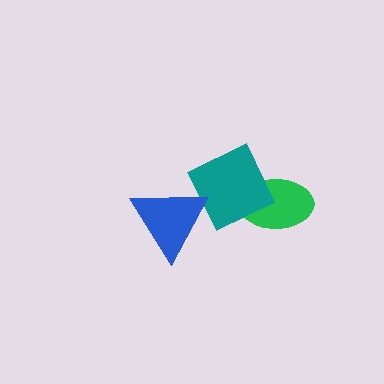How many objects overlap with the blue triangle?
1 object overlaps with the blue triangle.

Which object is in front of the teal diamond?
The blue triangle is in front of the teal diamond.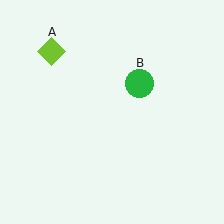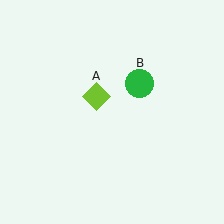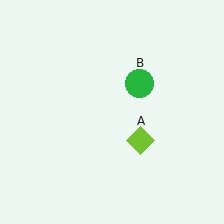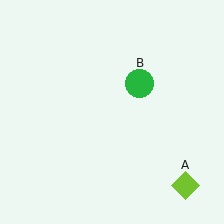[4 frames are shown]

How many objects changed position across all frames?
1 object changed position: lime diamond (object A).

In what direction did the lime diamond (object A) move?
The lime diamond (object A) moved down and to the right.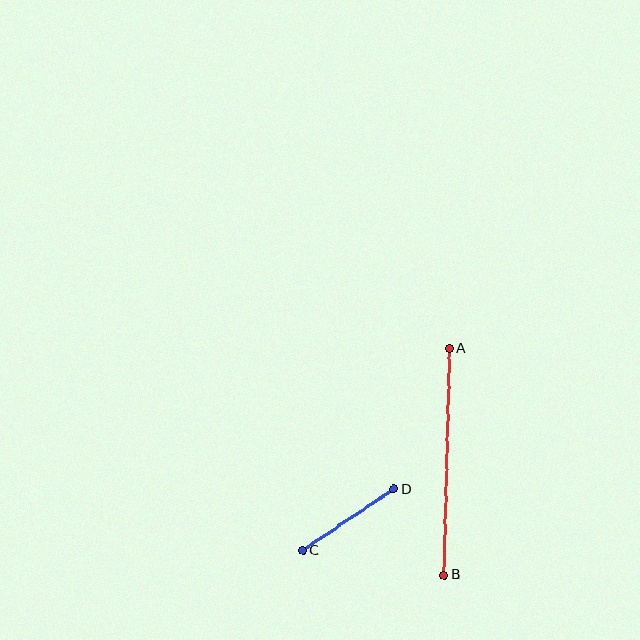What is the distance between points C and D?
The distance is approximately 110 pixels.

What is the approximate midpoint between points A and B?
The midpoint is at approximately (447, 462) pixels.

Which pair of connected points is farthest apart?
Points A and B are farthest apart.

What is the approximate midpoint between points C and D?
The midpoint is at approximately (348, 520) pixels.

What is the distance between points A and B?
The distance is approximately 227 pixels.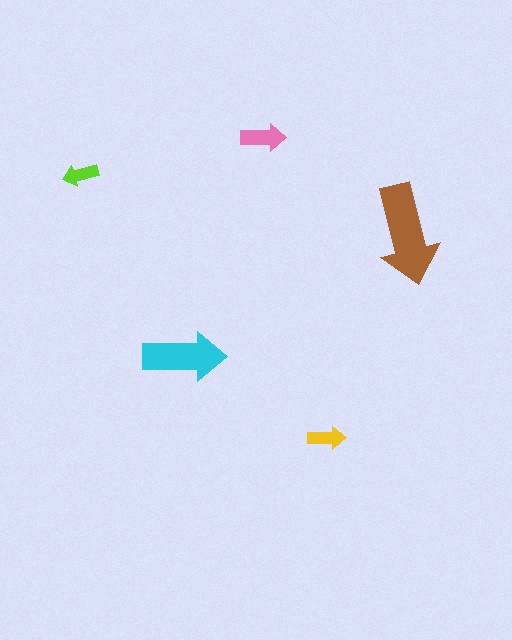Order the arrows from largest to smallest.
the brown one, the cyan one, the pink one, the yellow one, the lime one.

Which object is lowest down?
The yellow arrow is bottommost.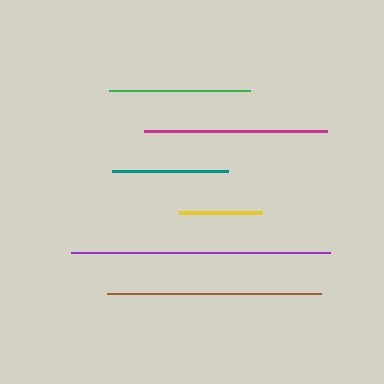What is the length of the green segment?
The green segment is approximately 141 pixels long.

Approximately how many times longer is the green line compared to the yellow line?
The green line is approximately 1.7 times the length of the yellow line.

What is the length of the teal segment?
The teal segment is approximately 116 pixels long.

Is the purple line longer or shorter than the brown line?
The purple line is longer than the brown line.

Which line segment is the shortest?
The yellow line is the shortest at approximately 83 pixels.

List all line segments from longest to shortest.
From longest to shortest: purple, brown, magenta, green, teal, yellow.